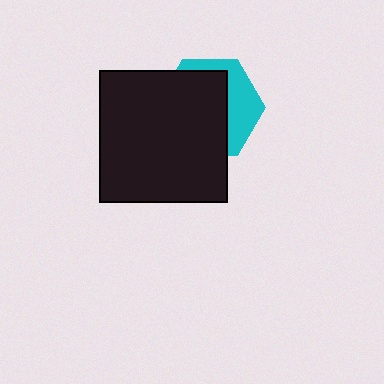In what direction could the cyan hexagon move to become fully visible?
The cyan hexagon could move toward the upper-right. That would shift it out from behind the black rectangle entirely.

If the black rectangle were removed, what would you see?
You would see the complete cyan hexagon.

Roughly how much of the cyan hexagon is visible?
A small part of it is visible (roughly 35%).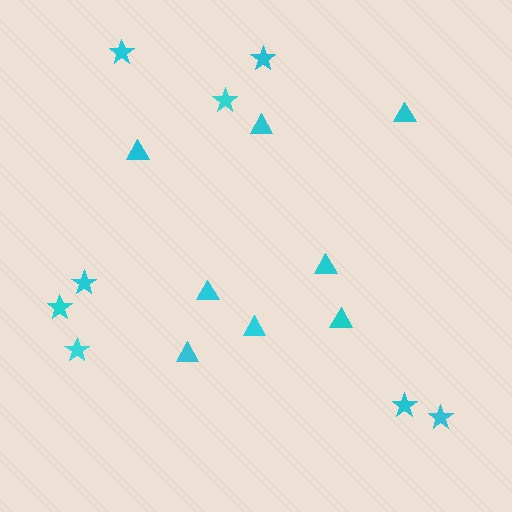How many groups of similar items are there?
There are 2 groups: one group of triangles (8) and one group of stars (8).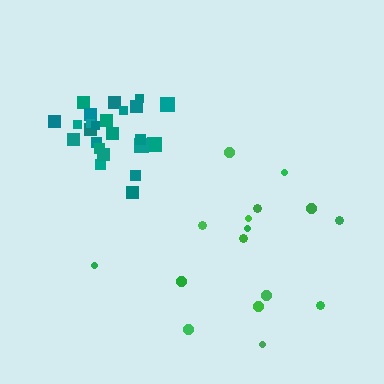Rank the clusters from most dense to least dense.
teal, green.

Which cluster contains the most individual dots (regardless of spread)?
Teal (24).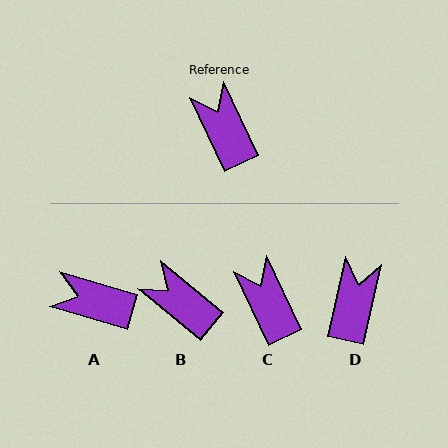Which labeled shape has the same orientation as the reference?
C.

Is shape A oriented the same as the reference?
No, it is off by about 49 degrees.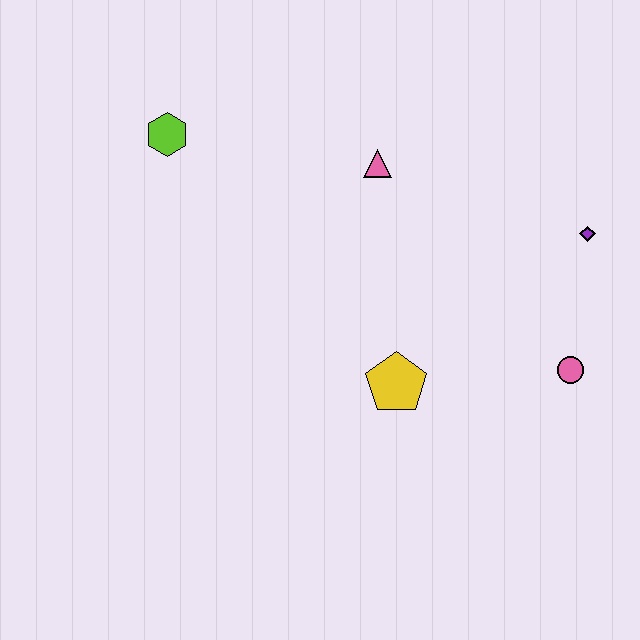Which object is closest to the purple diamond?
The pink circle is closest to the purple diamond.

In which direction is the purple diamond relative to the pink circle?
The purple diamond is above the pink circle.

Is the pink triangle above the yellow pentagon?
Yes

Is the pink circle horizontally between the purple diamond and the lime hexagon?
Yes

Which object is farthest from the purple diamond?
The lime hexagon is farthest from the purple diamond.